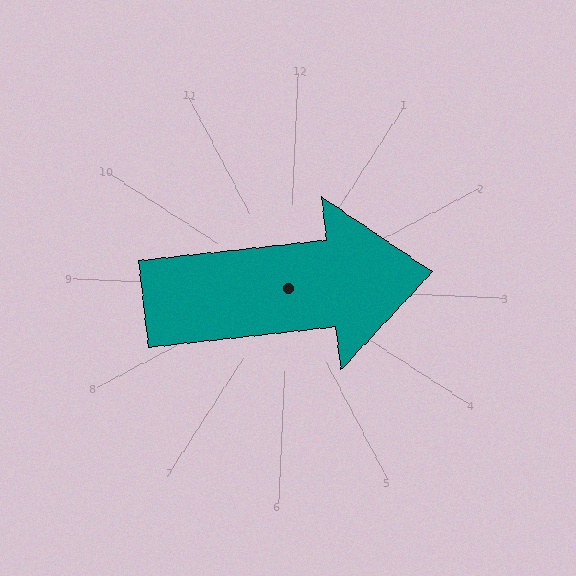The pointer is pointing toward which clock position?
Roughly 3 o'clock.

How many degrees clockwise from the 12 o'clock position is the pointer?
Approximately 81 degrees.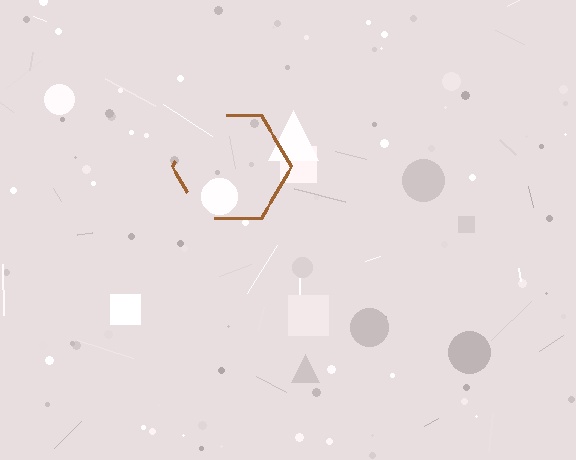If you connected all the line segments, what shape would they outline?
They would outline a hexagon.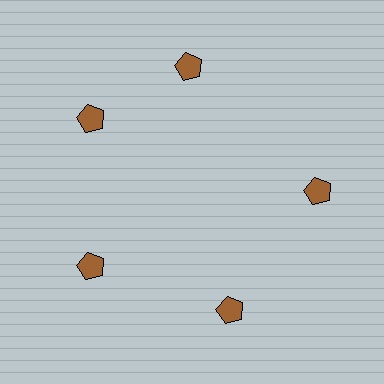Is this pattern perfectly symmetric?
No. The 5 brown pentagons are arranged in a ring, but one element near the 1 o'clock position is rotated out of alignment along the ring, breaking the 5-fold rotational symmetry.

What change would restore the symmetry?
The symmetry would be restored by rotating it back into even spacing with its neighbors so that all 5 pentagons sit at equal angles and equal distance from the center.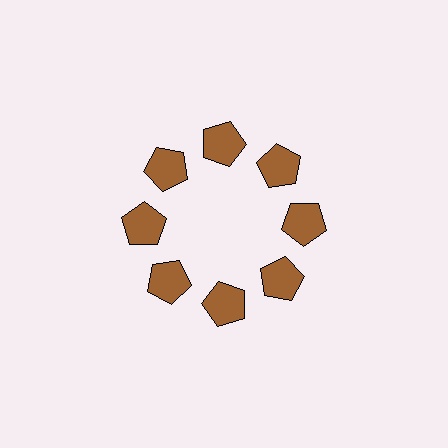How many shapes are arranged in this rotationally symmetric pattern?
There are 8 shapes, arranged in 8 groups of 1.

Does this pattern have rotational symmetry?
Yes, this pattern has 8-fold rotational symmetry. It looks the same after rotating 45 degrees around the center.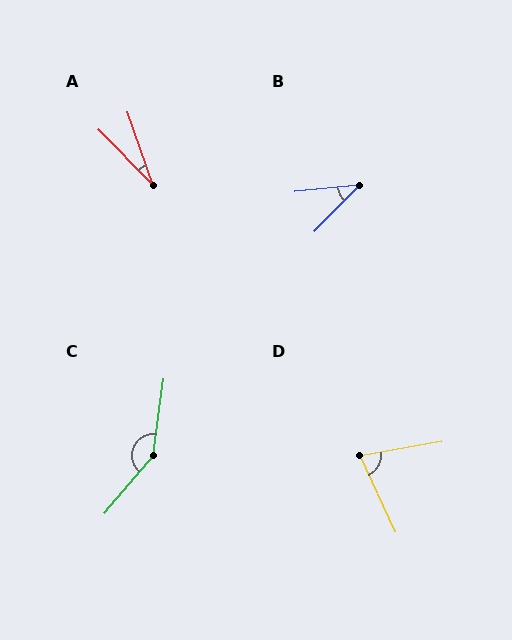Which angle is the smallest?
A, at approximately 26 degrees.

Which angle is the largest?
C, at approximately 148 degrees.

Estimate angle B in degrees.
Approximately 39 degrees.